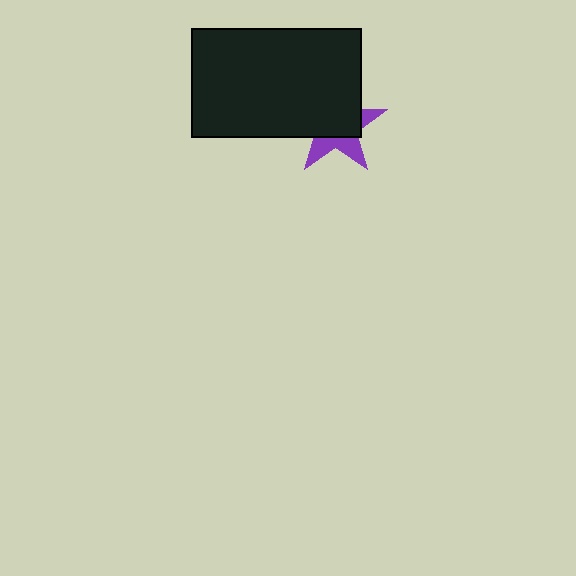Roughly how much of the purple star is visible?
A small part of it is visible (roughly 38%).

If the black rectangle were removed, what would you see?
You would see the complete purple star.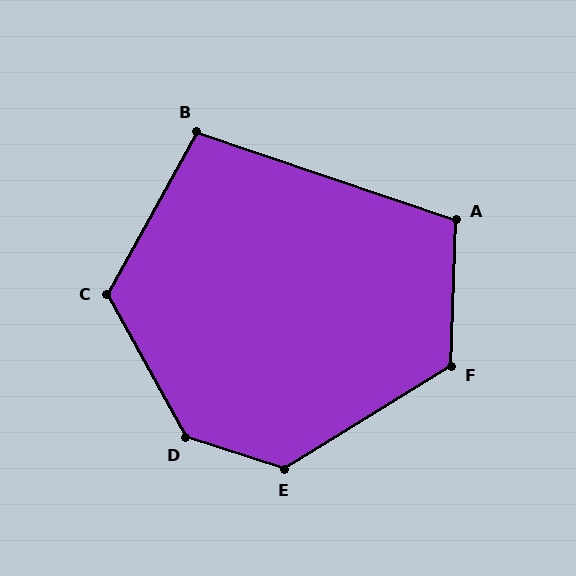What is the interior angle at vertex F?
Approximately 123 degrees (obtuse).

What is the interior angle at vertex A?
Approximately 107 degrees (obtuse).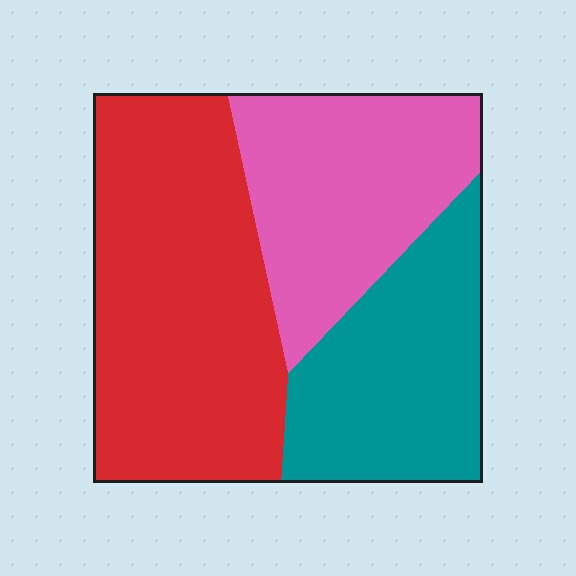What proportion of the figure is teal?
Teal takes up about one quarter (1/4) of the figure.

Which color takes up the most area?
Red, at roughly 45%.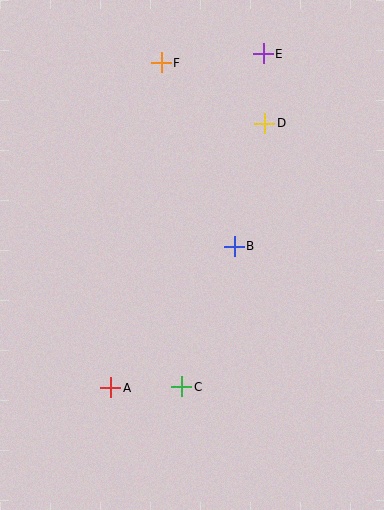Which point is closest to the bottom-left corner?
Point A is closest to the bottom-left corner.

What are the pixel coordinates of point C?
Point C is at (182, 387).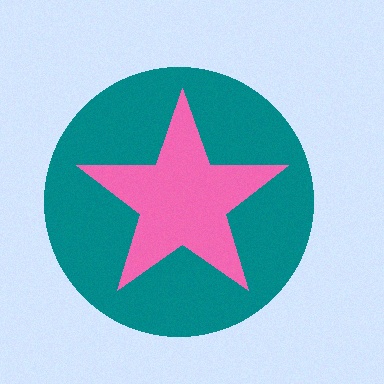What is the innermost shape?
The pink star.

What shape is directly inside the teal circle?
The pink star.